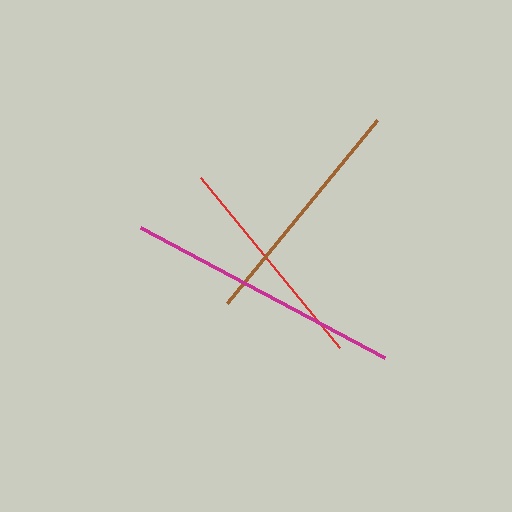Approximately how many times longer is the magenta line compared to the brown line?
The magenta line is approximately 1.2 times the length of the brown line.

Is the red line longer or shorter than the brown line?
The brown line is longer than the red line.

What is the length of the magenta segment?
The magenta segment is approximately 276 pixels long.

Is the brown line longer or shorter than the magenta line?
The magenta line is longer than the brown line.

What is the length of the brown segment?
The brown segment is approximately 237 pixels long.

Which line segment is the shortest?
The red line is the shortest at approximately 220 pixels.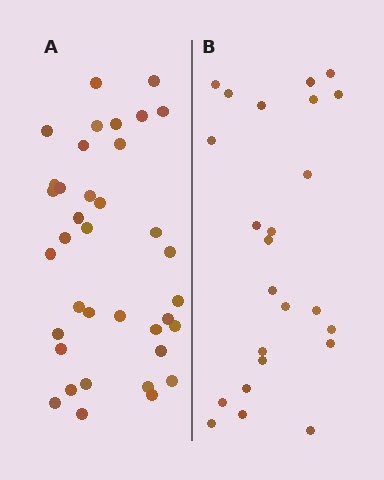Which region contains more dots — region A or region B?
Region A (the left region) has more dots.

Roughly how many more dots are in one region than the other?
Region A has approximately 15 more dots than region B.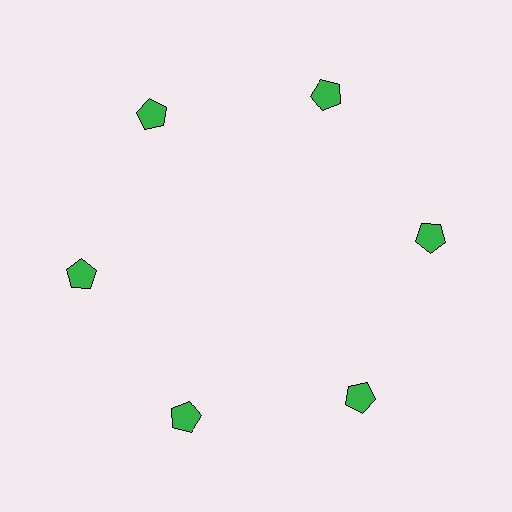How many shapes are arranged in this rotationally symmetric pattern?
There are 6 shapes, arranged in 6 groups of 1.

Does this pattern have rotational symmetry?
Yes, this pattern has 6-fold rotational symmetry. It looks the same after rotating 60 degrees around the center.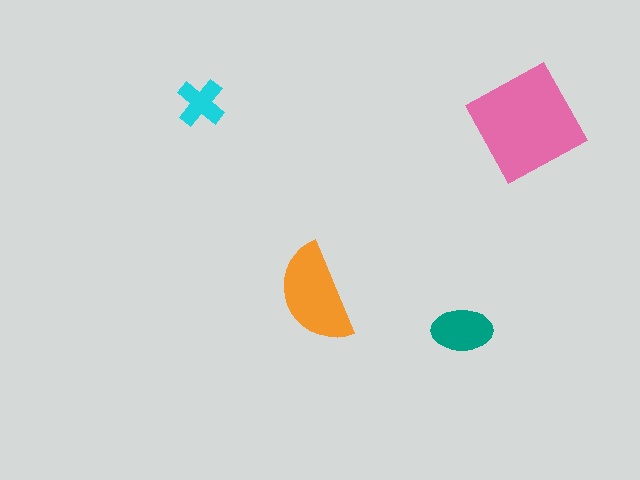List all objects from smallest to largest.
The cyan cross, the teal ellipse, the orange semicircle, the pink diamond.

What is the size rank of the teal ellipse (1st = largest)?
3rd.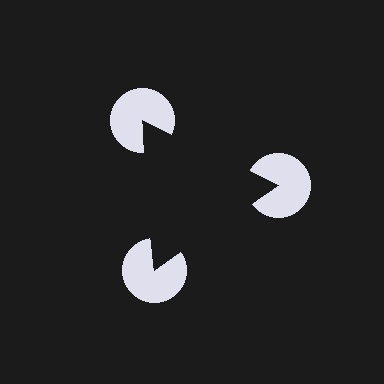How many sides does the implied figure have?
3 sides.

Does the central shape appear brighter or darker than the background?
It typically appears slightly darker than the background, even though no actual brightness change is drawn.